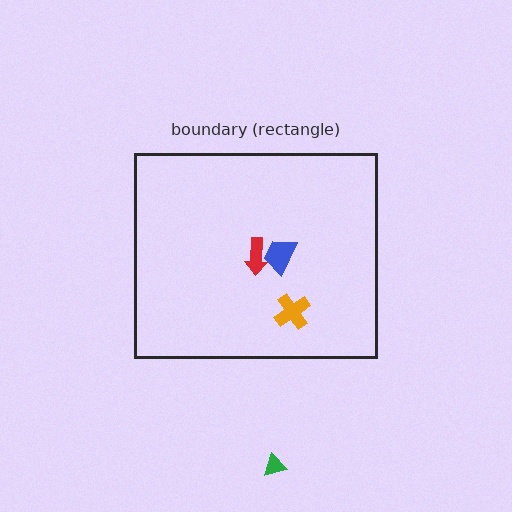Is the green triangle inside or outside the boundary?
Outside.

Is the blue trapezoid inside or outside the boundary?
Inside.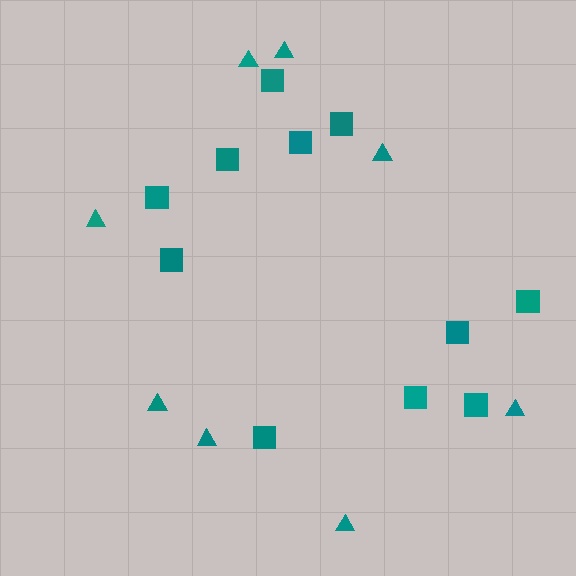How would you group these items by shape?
There are 2 groups: one group of triangles (8) and one group of squares (11).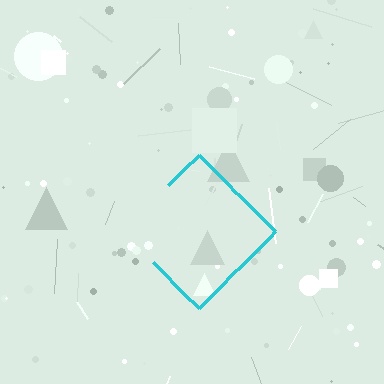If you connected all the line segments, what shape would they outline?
They would outline a diamond.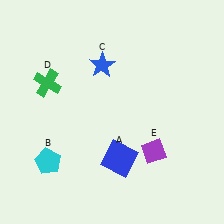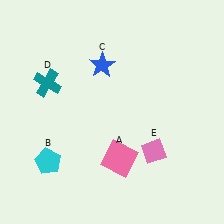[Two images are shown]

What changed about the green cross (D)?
In Image 1, D is green. In Image 2, it changed to teal.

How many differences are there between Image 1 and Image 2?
There are 3 differences between the two images.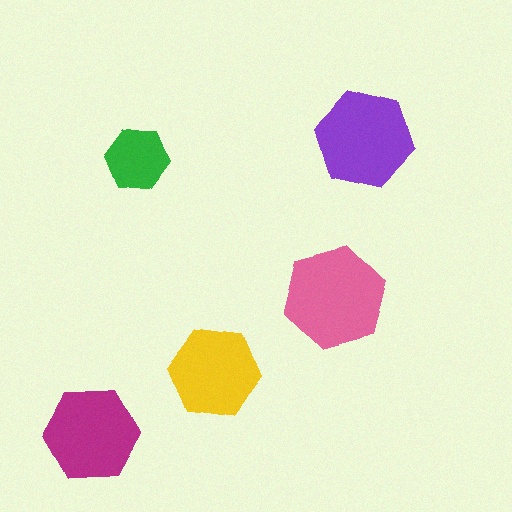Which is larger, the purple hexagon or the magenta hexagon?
The purple one.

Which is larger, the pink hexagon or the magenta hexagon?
The pink one.